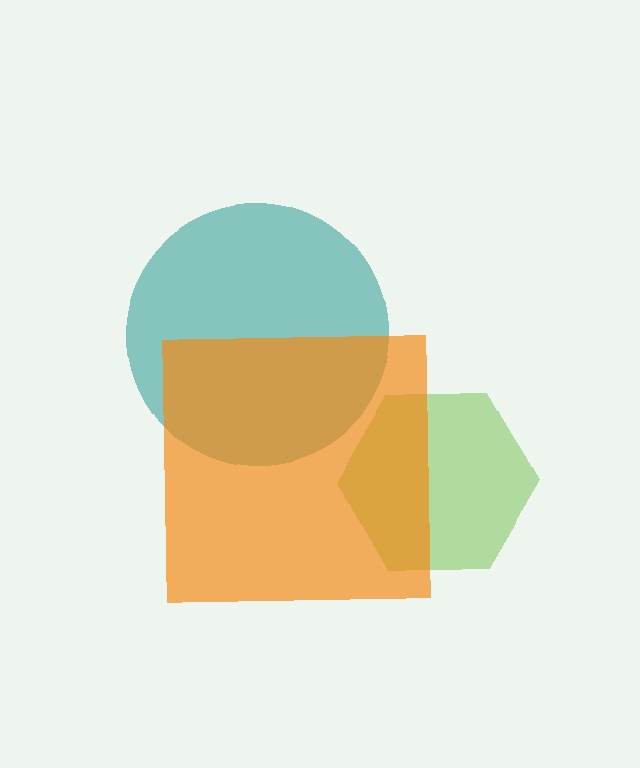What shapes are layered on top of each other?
The layered shapes are: a teal circle, a lime hexagon, an orange square.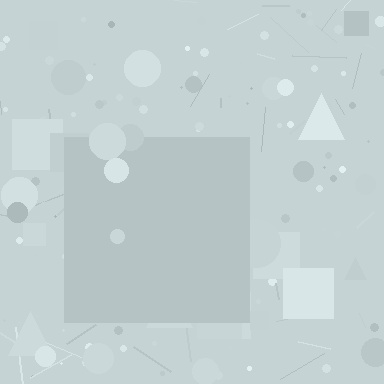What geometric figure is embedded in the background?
A square is embedded in the background.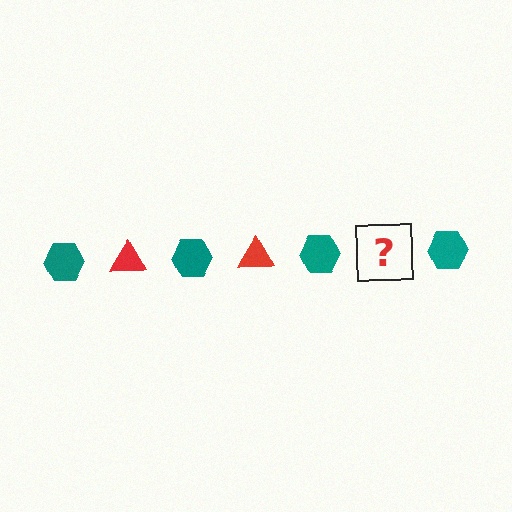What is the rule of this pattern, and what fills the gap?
The rule is that the pattern alternates between teal hexagon and red triangle. The gap should be filled with a red triangle.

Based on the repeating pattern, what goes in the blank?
The blank should be a red triangle.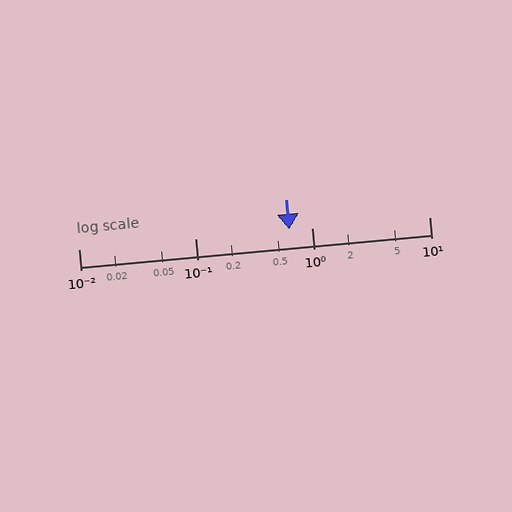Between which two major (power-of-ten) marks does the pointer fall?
The pointer is between 0.1 and 1.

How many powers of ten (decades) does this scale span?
The scale spans 3 decades, from 0.01 to 10.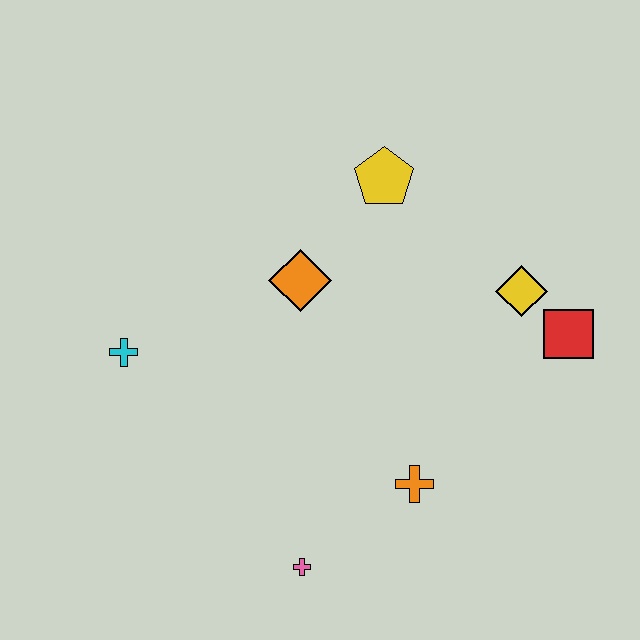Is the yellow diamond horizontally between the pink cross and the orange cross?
No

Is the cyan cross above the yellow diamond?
No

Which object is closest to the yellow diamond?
The red square is closest to the yellow diamond.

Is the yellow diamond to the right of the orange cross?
Yes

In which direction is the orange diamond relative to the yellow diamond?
The orange diamond is to the left of the yellow diamond.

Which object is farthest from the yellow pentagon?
The pink cross is farthest from the yellow pentagon.